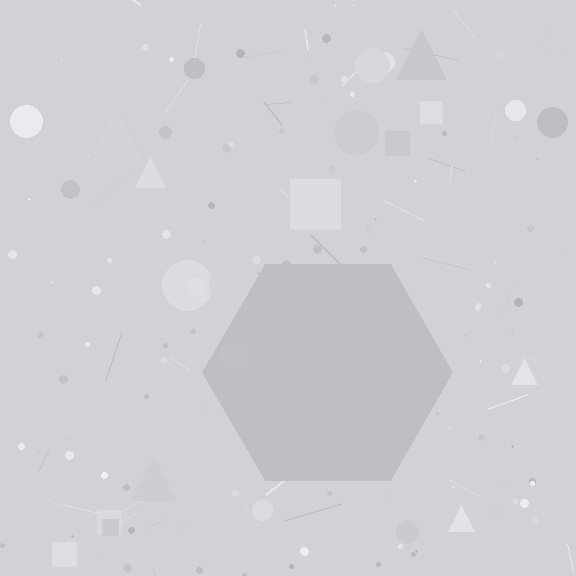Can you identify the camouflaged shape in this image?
The camouflaged shape is a hexagon.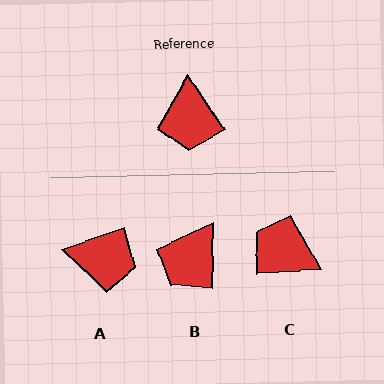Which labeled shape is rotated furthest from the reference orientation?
C, about 120 degrees away.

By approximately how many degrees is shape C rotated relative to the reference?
Approximately 120 degrees clockwise.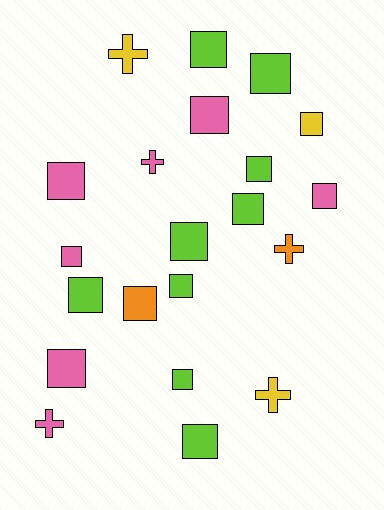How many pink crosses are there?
There are 2 pink crosses.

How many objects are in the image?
There are 21 objects.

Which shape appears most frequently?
Square, with 16 objects.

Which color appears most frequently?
Lime, with 9 objects.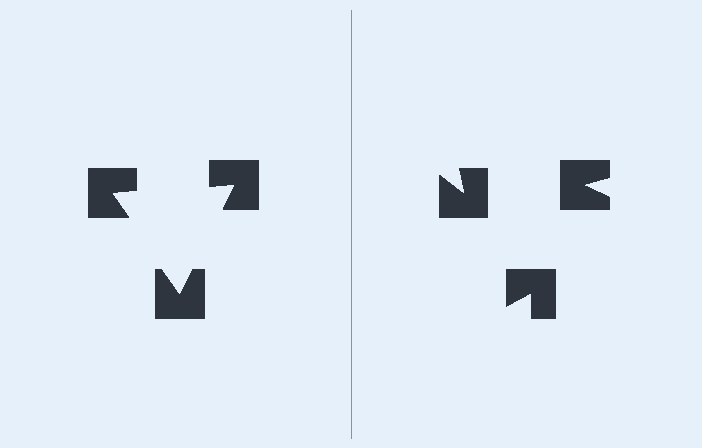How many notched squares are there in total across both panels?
6 — 3 on each side.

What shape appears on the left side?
An illusory triangle.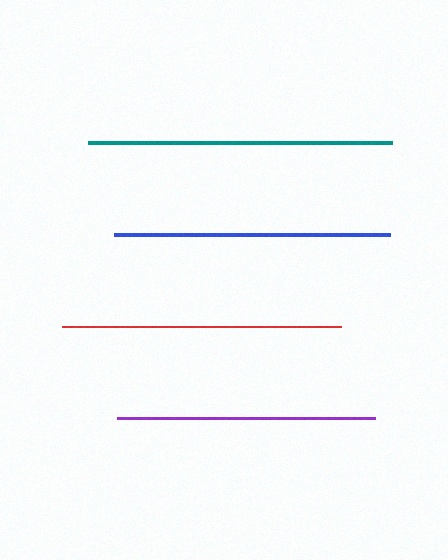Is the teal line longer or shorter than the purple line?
The teal line is longer than the purple line.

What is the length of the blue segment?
The blue segment is approximately 275 pixels long.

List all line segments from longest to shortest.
From longest to shortest: teal, red, blue, purple.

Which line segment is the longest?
The teal line is the longest at approximately 304 pixels.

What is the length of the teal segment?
The teal segment is approximately 304 pixels long.